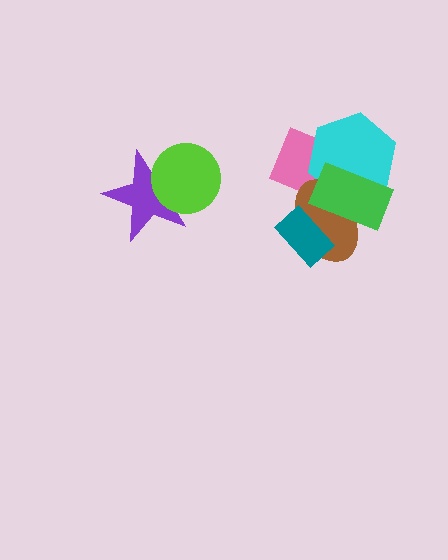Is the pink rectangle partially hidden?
Yes, it is partially covered by another shape.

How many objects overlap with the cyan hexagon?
3 objects overlap with the cyan hexagon.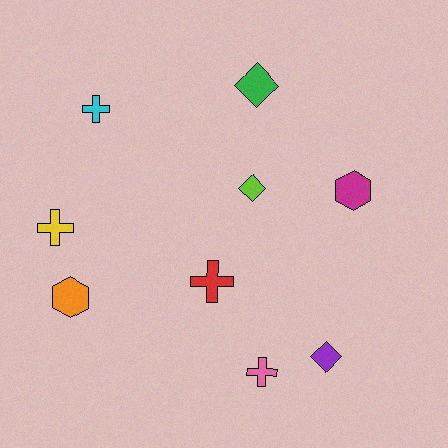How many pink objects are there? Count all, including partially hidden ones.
There is 1 pink object.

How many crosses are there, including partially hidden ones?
There are 4 crosses.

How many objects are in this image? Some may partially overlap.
There are 9 objects.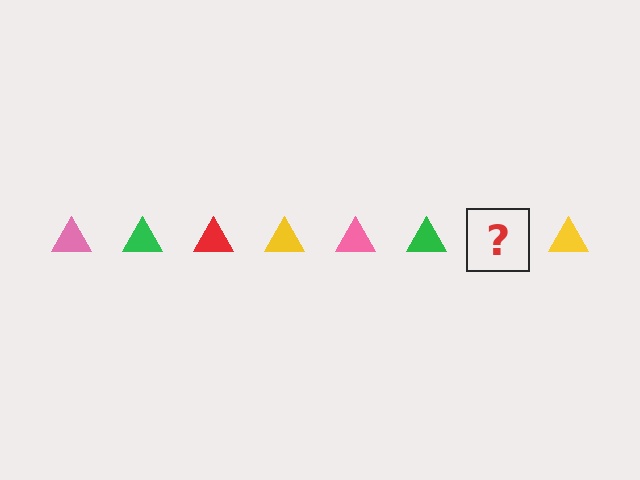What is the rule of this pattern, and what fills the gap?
The rule is that the pattern cycles through pink, green, red, yellow triangles. The gap should be filled with a red triangle.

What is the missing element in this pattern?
The missing element is a red triangle.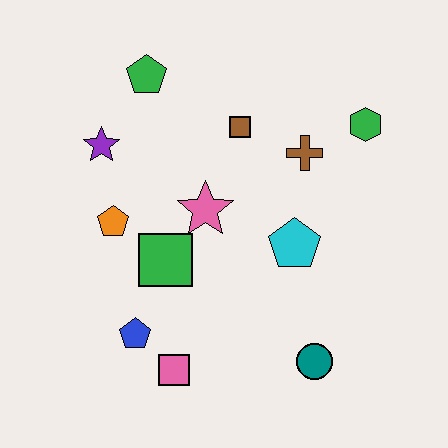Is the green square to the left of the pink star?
Yes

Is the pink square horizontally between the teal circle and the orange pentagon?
Yes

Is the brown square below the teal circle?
No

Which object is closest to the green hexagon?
The brown cross is closest to the green hexagon.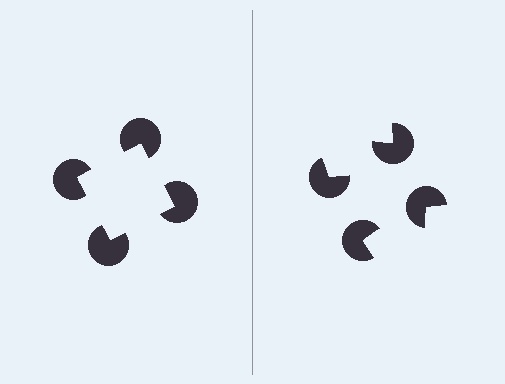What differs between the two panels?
The pac-man discs are positioned identically on both sides; only the wedge orientations differ. On the left they align to a square; on the right they are misaligned.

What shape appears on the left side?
An illusory square.